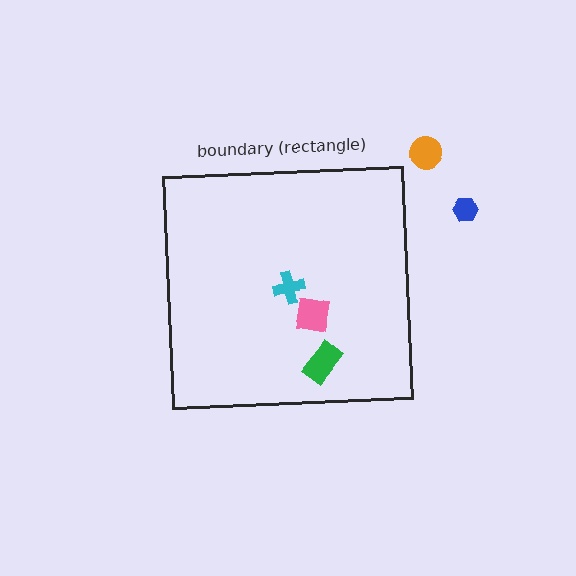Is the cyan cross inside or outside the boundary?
Inside.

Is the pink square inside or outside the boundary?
Inside.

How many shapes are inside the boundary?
3 inside, 2 outside.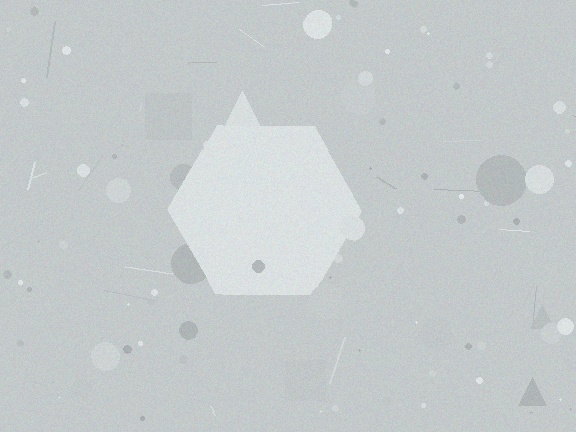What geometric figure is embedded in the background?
A hexagon is embedded in the background.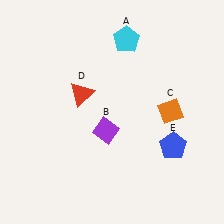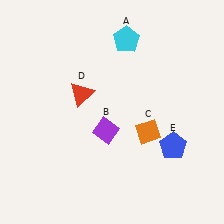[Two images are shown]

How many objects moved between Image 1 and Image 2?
1 object moved between the two images.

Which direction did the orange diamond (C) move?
The orange diamond (C) moved left.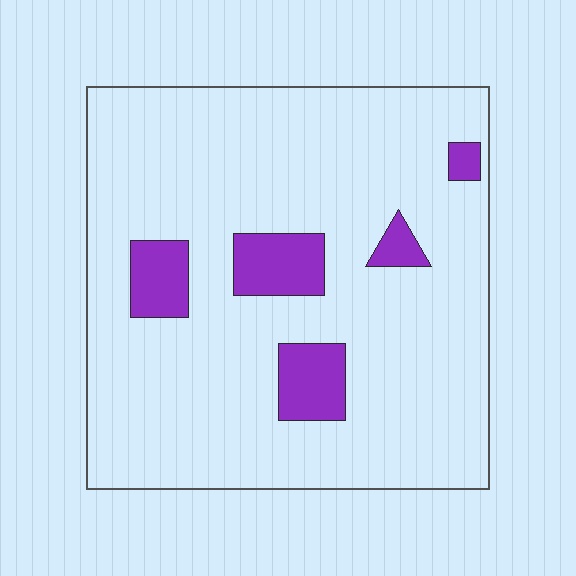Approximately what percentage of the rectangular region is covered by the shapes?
Approximately 10%.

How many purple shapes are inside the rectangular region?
5.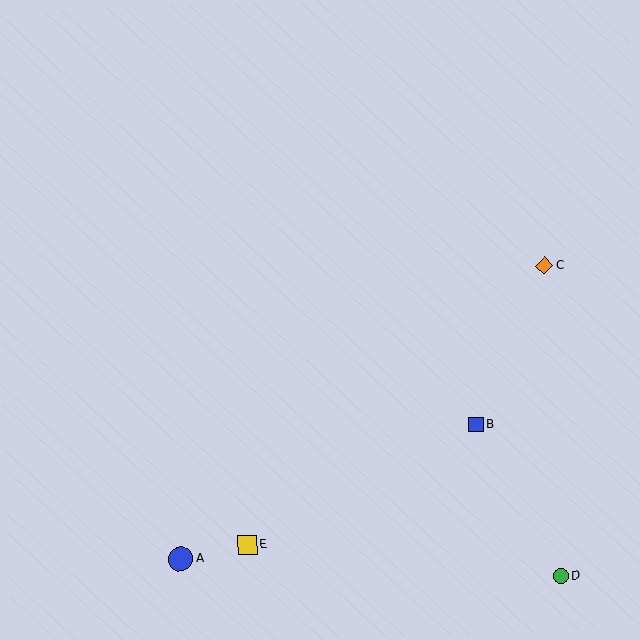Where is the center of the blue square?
The center of the blue square is at (476, 425).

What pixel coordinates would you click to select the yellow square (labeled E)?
Click at (248, 545) to select the yellow square E.